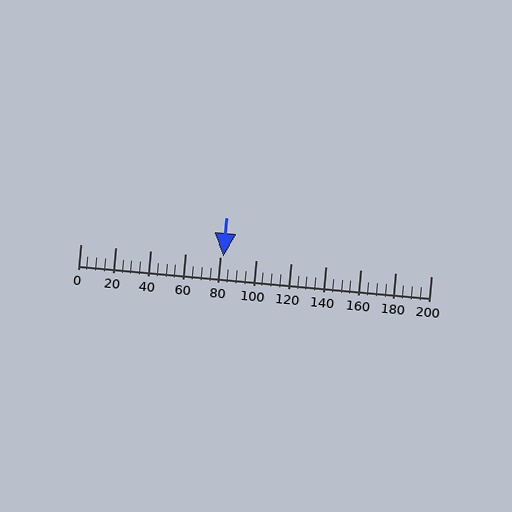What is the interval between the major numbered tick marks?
The major tick marks are spaced 20 units apart.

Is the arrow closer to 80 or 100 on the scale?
The arrow is closer to 80.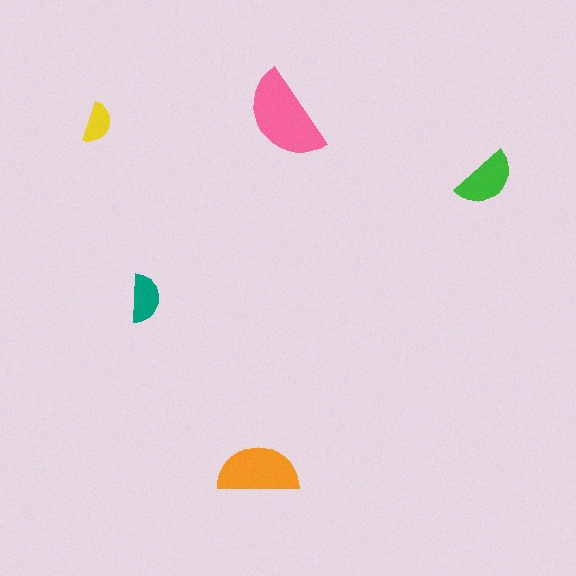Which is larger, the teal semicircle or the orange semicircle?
The orange one.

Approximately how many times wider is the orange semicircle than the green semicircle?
About 1.5 times wider.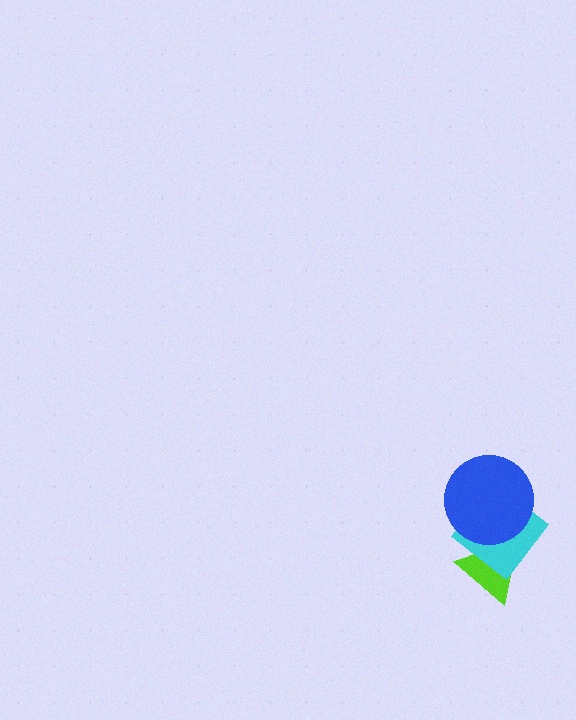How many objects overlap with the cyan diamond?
2 objects overlap with the cyan diamond.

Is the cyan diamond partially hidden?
Yes, it is partially covered by another shape.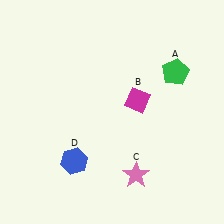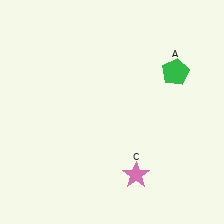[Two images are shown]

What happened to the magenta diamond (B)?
The magenta diamond (B) was removed in Image 2. It was in the top-right area of Image 1.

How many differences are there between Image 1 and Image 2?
There are 2 differences between the two images.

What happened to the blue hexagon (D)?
The blue hexagon (D) was removed in Image 2. It was in the bottom-left area of Image 1.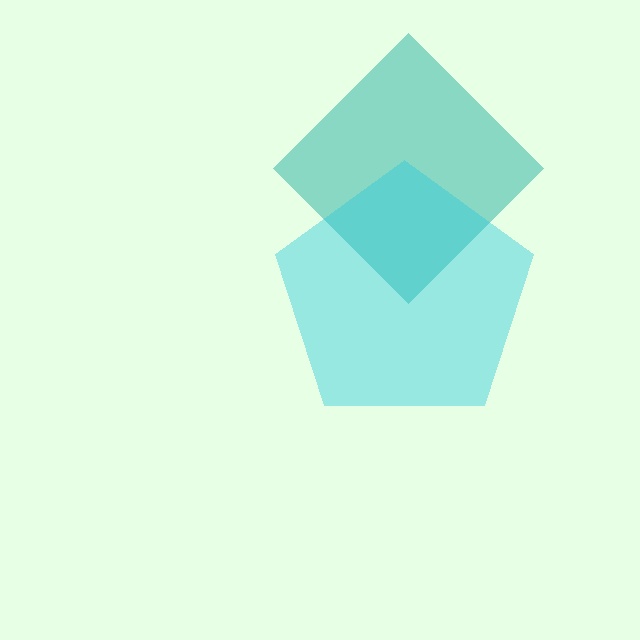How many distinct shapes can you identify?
There are 2 distinct shapes: a teal diamond, a cyan pentagon.